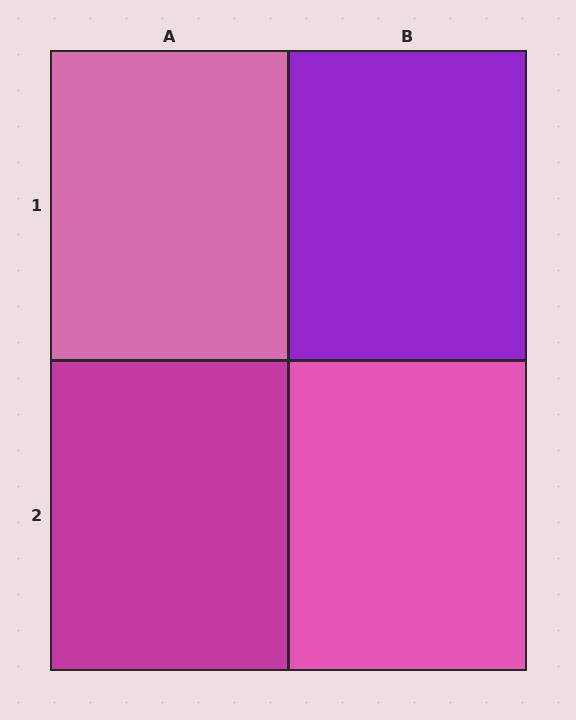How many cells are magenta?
1 cell is magenta.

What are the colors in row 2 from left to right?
Magenta, pink.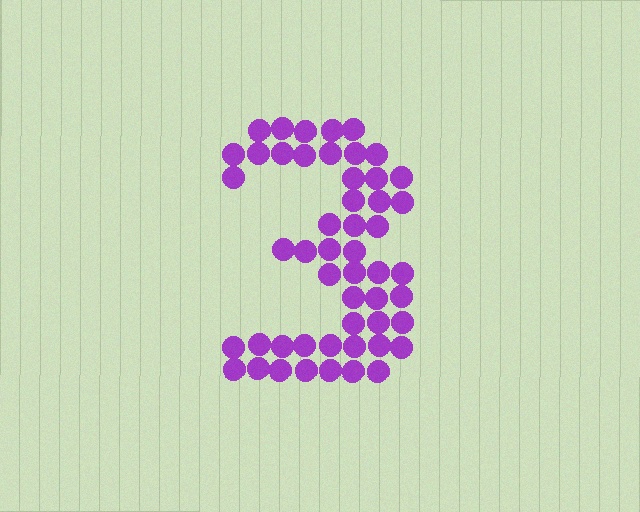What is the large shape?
The large shape is the digit 3.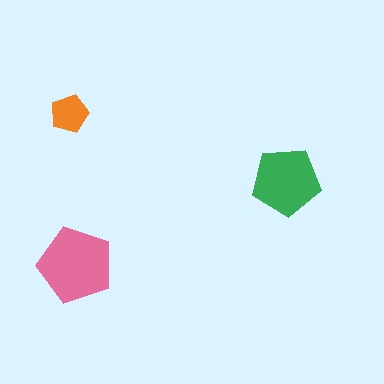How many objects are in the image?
There are 3 objects in the image.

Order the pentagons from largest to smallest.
the pink one, the green one, the orange one.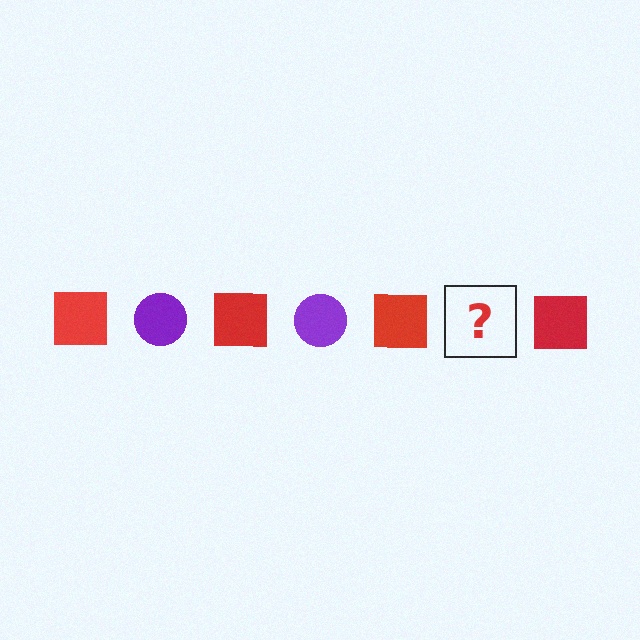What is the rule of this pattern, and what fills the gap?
The rule is that the pattern alternates between red square and purple circle. The gap should be filled with a purple circle.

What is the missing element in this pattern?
The missing element is a purple circle.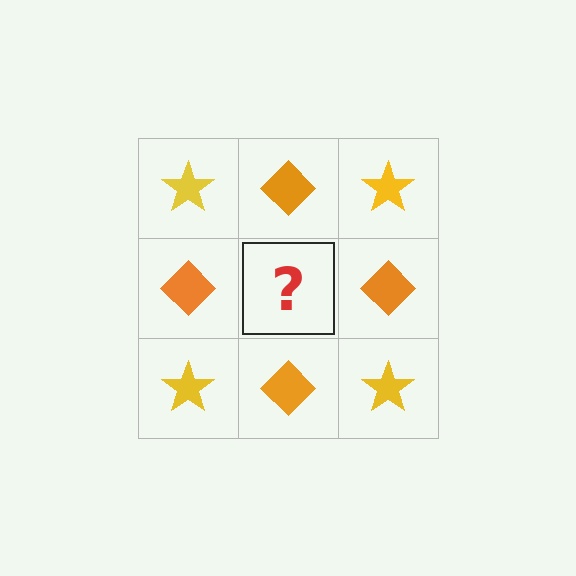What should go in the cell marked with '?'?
The missing cell should contain a yellow star.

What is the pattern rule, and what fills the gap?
The rule is that it alternates yellow star and orange diamond in a checkerboard pattern. The gap should be filled with a yellow star.